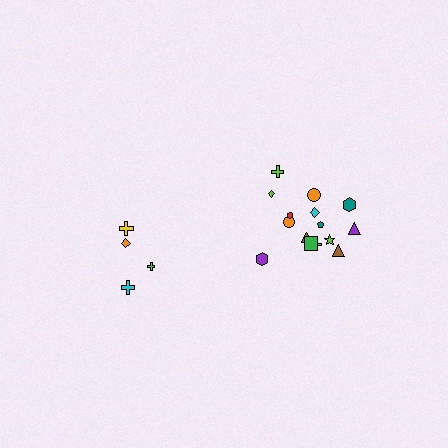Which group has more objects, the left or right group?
The right group.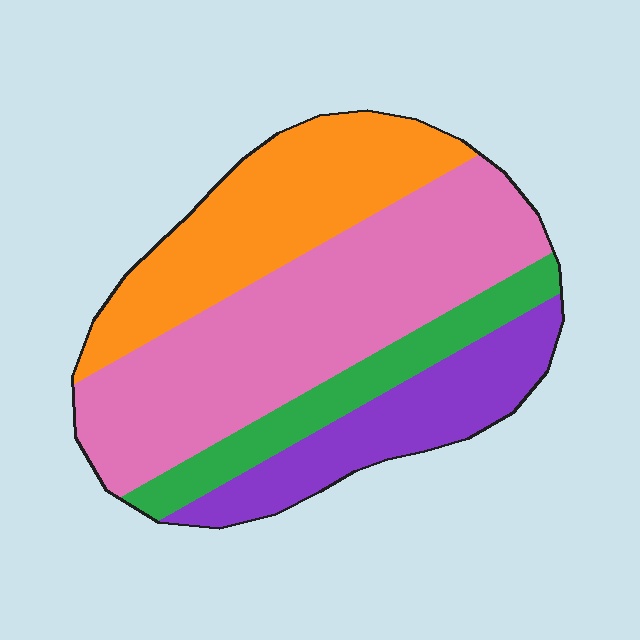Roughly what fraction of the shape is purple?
Purple covers 18% of the shape.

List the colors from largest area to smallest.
From largest to smallest: pink, orange, purple, green.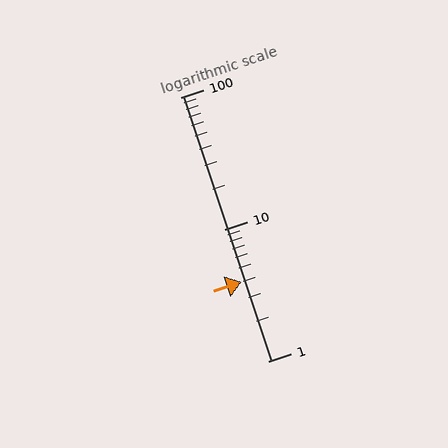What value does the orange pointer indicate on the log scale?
The pointer indicates approximately 4.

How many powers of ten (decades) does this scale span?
The scale spans 2 decades, from 1 to 100.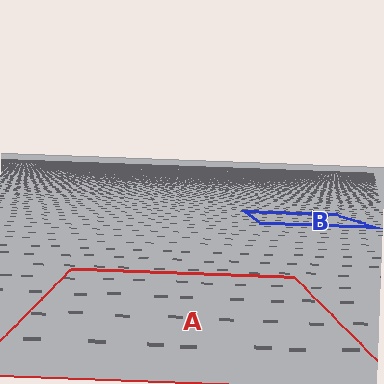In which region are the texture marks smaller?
The texture marks are smaller in region B, because it is farther away.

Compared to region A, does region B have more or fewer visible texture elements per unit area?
Region B has more texture elements per unit area — they are packed more densely because it is farther away.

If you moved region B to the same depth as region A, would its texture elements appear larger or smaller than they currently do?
They would appear larger. At a closer depth, the same texture elements are projected at a bigger on-screen size.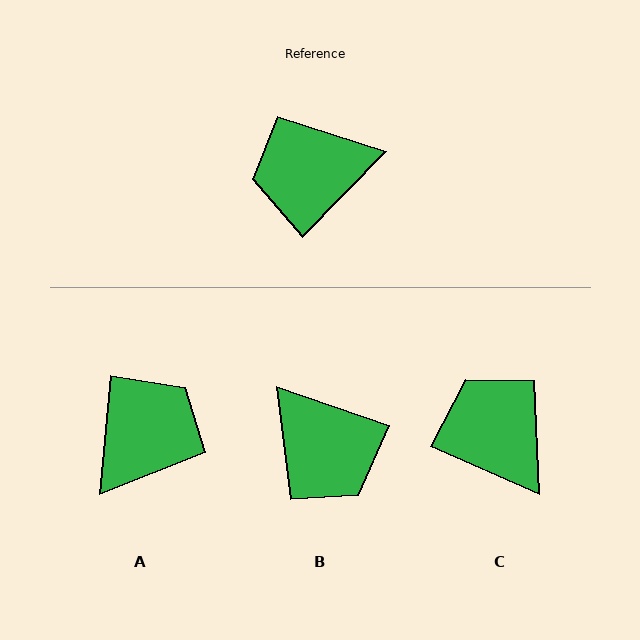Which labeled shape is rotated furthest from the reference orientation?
A, about 141 degrees away.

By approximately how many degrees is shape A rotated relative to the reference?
Approximately 141 degrees clockwise.